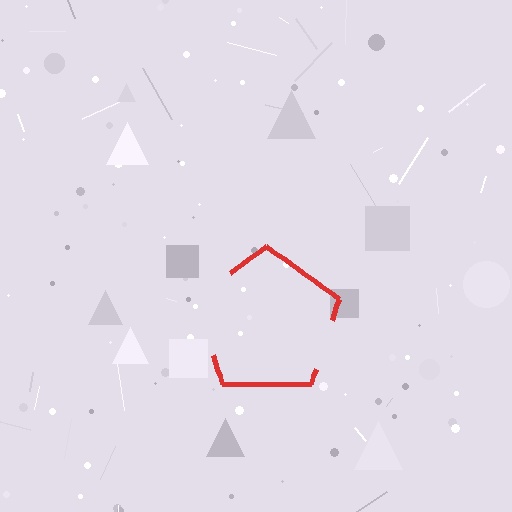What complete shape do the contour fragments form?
The contour fragments form a pentagon.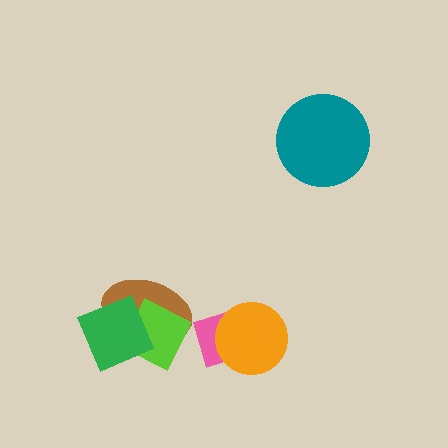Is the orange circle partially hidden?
No, no other shape covers it.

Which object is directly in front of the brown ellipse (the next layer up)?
The lime square is directly in front of the brown ellipse.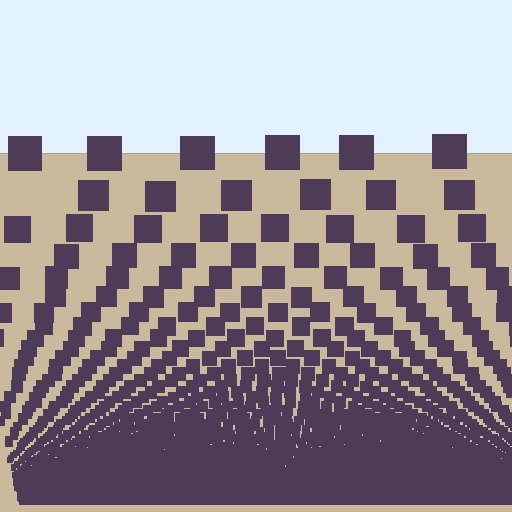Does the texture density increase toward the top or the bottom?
Density increases toward the bottom.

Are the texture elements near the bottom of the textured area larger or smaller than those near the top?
Smaller. The gradient is inverted — elements near the bottom are smaller and denser.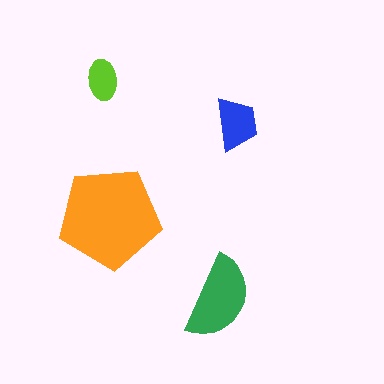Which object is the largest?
The orange pentagon.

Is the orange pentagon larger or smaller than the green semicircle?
Larger.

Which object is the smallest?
The lime ellipse.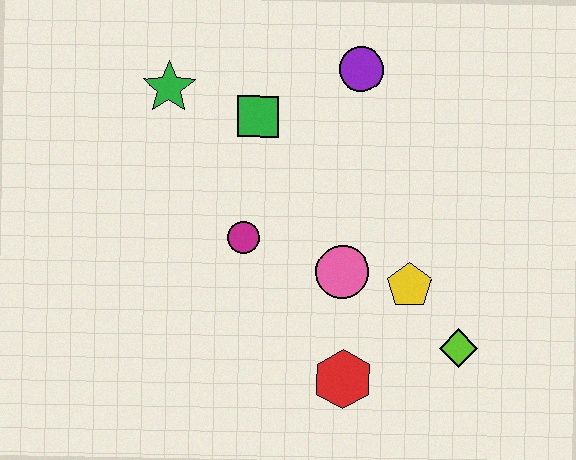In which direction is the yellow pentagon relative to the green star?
The yellow pentagon is to the right of the green star.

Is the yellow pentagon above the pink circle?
No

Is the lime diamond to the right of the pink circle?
Yes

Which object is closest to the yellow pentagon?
The pink circle is closest to the yellow pentagon.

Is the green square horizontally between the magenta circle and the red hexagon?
Yes